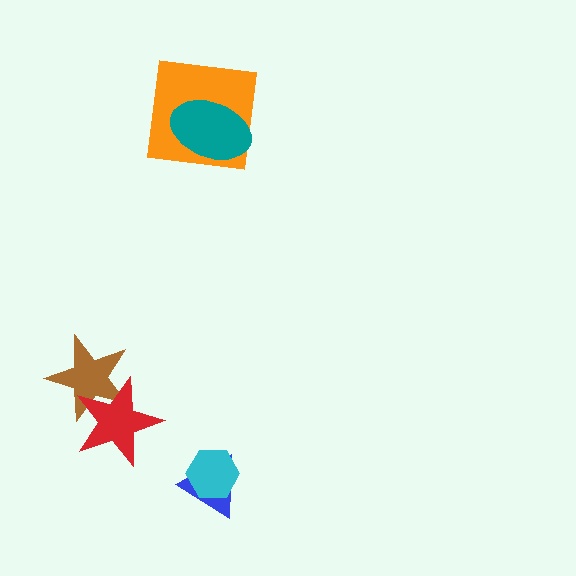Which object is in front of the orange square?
The teal ellipse is in front of the orange square.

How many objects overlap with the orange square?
1 object overlaps with the orange square.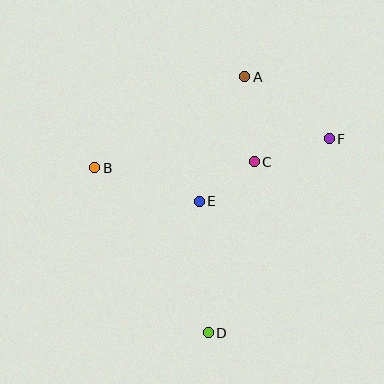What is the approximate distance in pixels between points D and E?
The distance between D and E is approximately 132 pixels.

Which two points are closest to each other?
Points C and E are closest to each other.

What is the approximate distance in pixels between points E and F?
The distance between E and F is approximately 144 pixels.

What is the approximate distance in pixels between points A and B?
The distance between A and B is approximately 175 pixels.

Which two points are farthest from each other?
Points A and D are farthest from each other.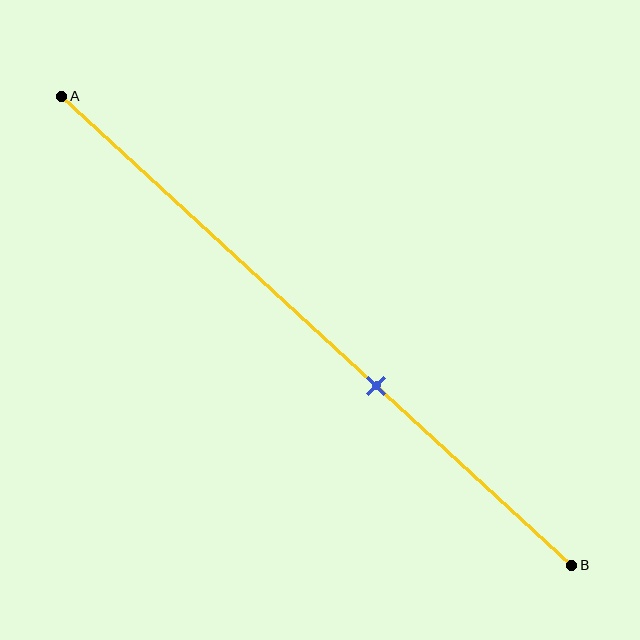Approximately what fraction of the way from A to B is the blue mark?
The blue mark is approximately 60% of the way from A to B.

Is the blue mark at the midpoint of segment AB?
No, the mark is at about 60% from A, not at the 50% midpoint.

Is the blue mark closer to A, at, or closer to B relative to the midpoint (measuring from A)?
The blue mark is closer to point B than the midpoint of segment AB.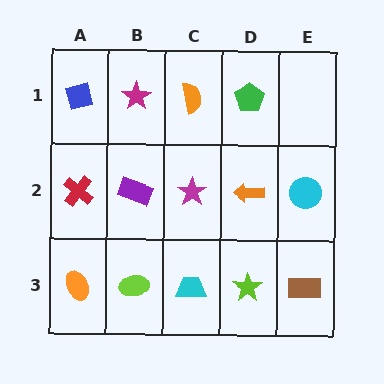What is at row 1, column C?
An orange semicircle.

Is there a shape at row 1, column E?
No, that cell is empty.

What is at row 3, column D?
A lime star.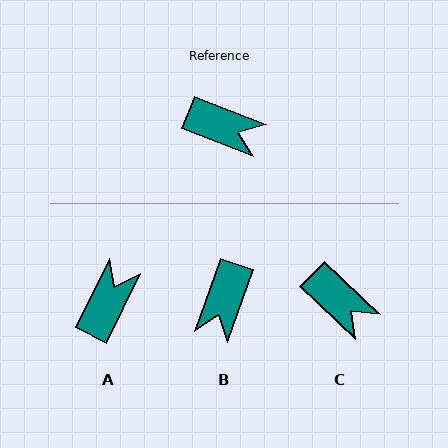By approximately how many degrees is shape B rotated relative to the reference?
Approximately 88 degrees clockwise.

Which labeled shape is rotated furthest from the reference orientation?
B, about 88 degrees away.